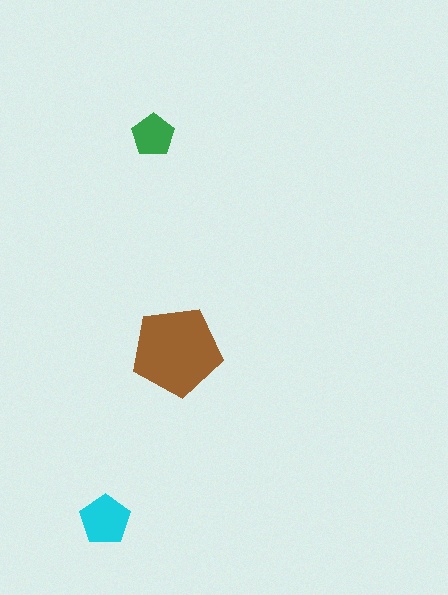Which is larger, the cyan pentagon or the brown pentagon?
The brown one.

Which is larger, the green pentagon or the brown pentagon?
The brown one.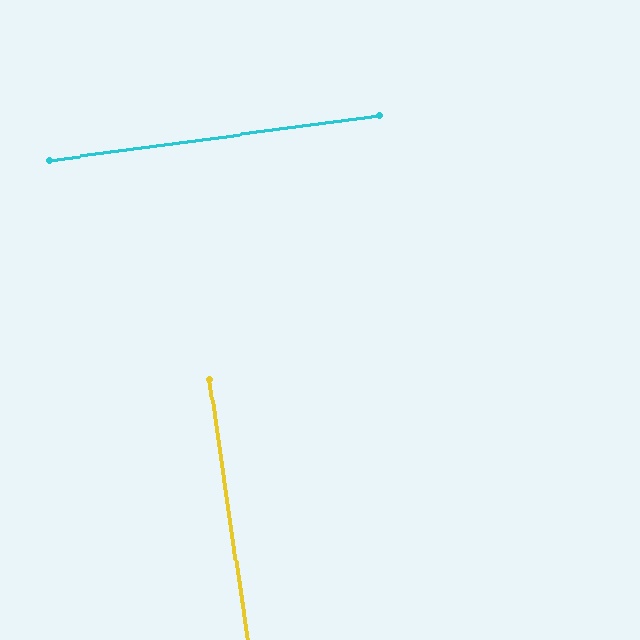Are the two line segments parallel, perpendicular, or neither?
Perpendicular — they meet at approximately 89°.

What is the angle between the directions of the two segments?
Approximately 89 degrees.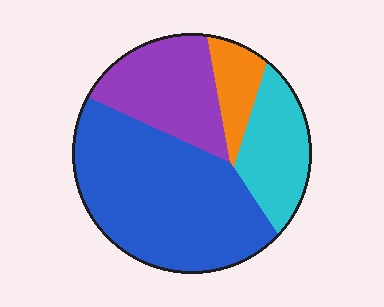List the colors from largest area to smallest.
From largest to smallest: blue, purple, cyan, orange.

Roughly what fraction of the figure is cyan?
Cyan covers around 20% of the figure.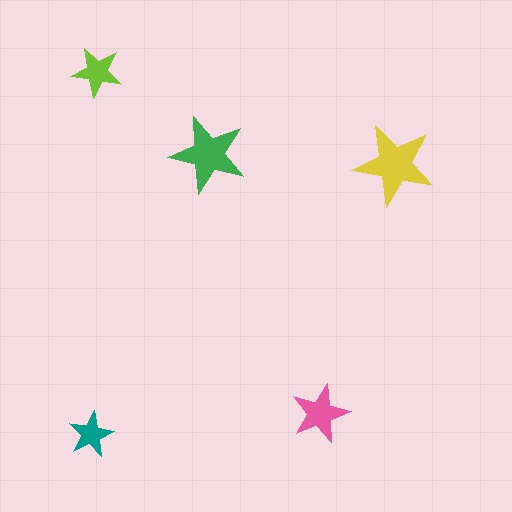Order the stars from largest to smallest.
the yellow one, the green one, the pink one, the lime one, the teal one.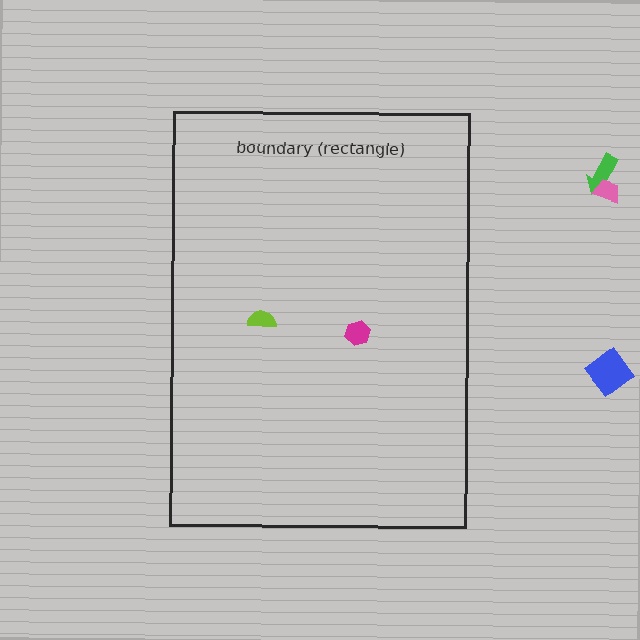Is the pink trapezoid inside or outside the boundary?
Outside.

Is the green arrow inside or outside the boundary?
Outside.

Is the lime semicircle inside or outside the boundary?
Inside.